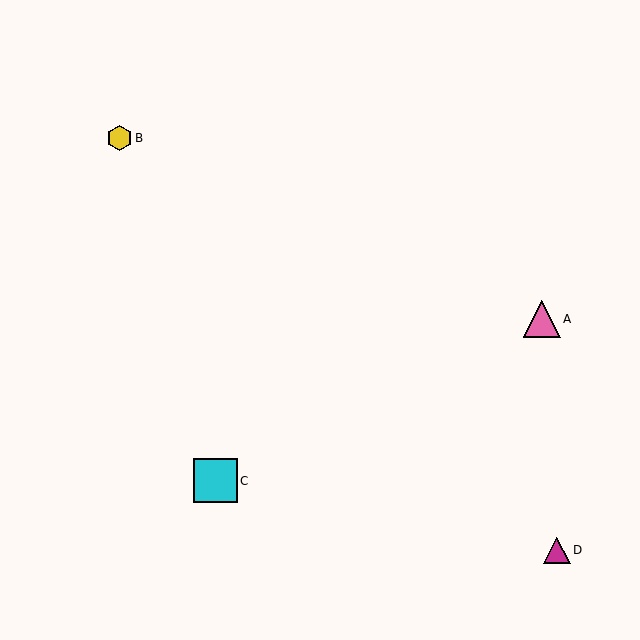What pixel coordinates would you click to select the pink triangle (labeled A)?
Click at (542, 319) to select the pink triangle A.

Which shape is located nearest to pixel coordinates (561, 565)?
The magenta triangle (labeled D) at (557, 550) is nearest to that location.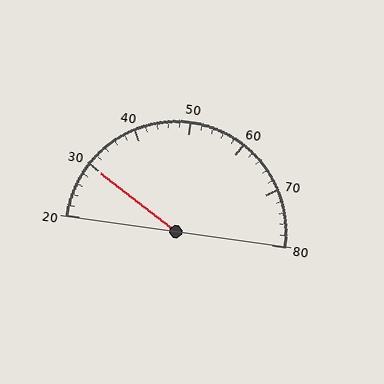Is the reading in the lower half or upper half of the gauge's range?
The reading is in the lower half of the range (20 to 80).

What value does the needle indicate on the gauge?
The needle indicates approximately 30.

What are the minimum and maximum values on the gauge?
The gauge ranges from 20 to 80.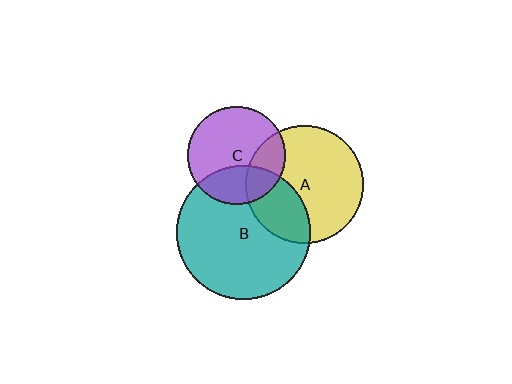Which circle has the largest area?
Circle B (teal).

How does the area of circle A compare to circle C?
Approximately 1.4 times.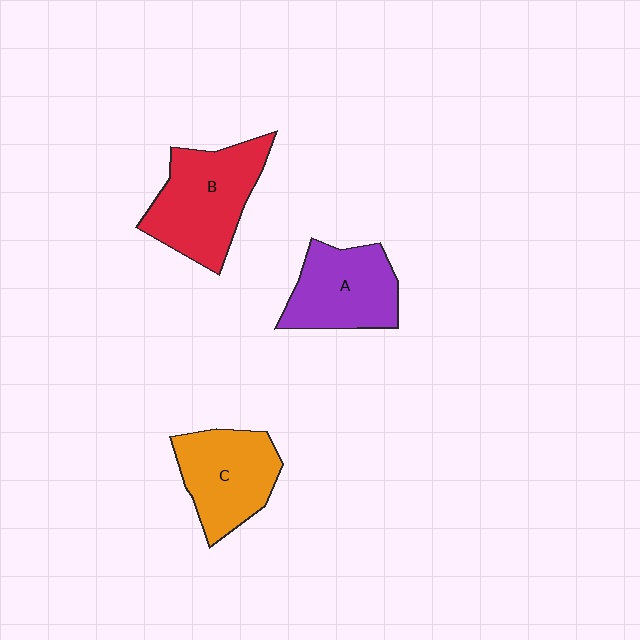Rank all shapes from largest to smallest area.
From largest to smallest: B (red), C (orange), A (purple).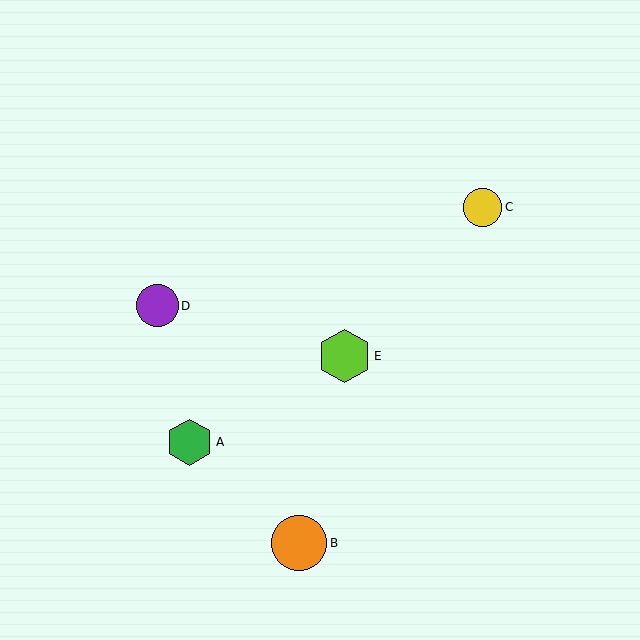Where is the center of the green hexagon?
The center of the green hexagon is at (190, 442).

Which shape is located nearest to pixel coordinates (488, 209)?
The yellow circle (labeled C) at (483, 207) is nearest to that location.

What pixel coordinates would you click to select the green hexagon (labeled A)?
Click at (190, 442) to select the green hexagon A.